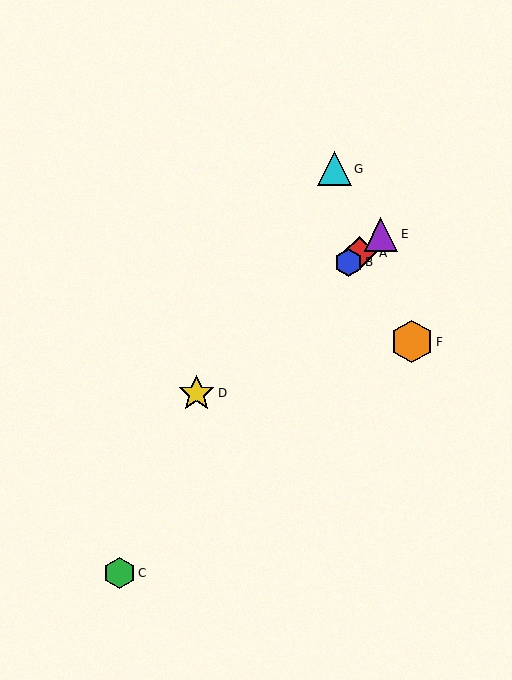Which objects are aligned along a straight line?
Objects A, B, D, E are aligned along a straight line.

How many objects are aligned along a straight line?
4 objects (A, B, D, E) are aligned along a straight line.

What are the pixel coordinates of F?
Object F is at (412, 342).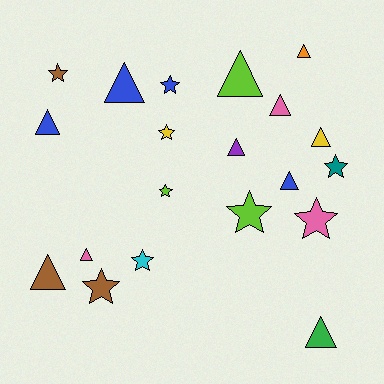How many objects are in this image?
There are 20 objects.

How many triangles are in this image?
There are 11 triangles.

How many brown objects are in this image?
There are 3 brown objects.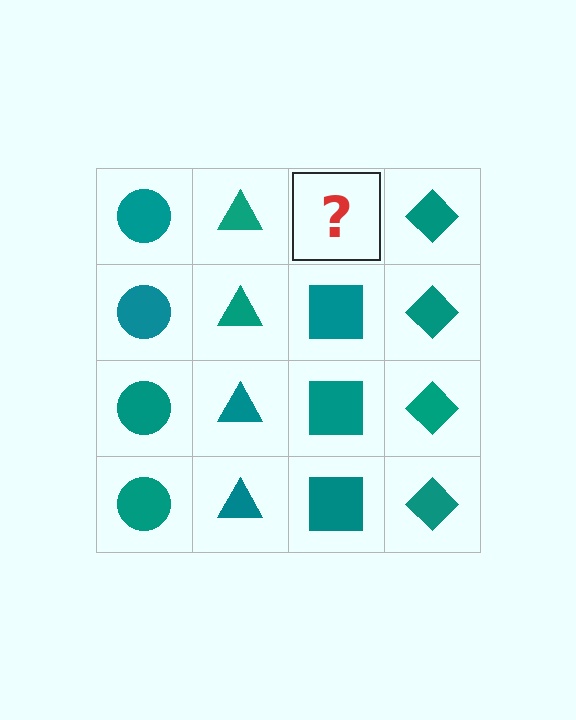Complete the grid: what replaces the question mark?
The question mark should be replaced with a teal square.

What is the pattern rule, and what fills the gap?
The rule is that each column has a consistent shape. The gap should be filled with a teal square.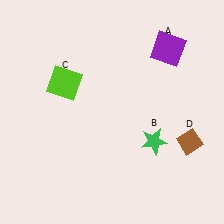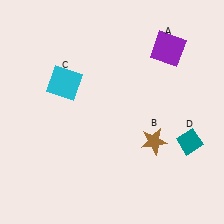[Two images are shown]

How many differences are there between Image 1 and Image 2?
There are 3 differences between the two images.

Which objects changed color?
B changed from green to brown. C changed from lime to cyan. D changed from brown to teal.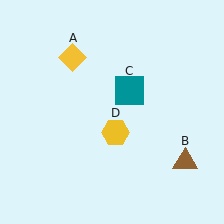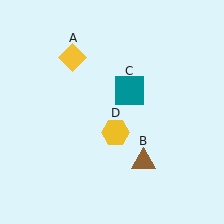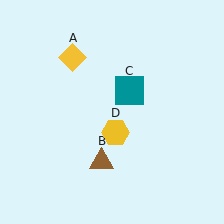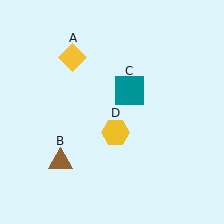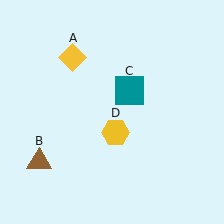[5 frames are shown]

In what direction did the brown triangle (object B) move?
The brown triangle (object B) moved left.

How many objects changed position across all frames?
1 object changed position: brown triangle (object B).